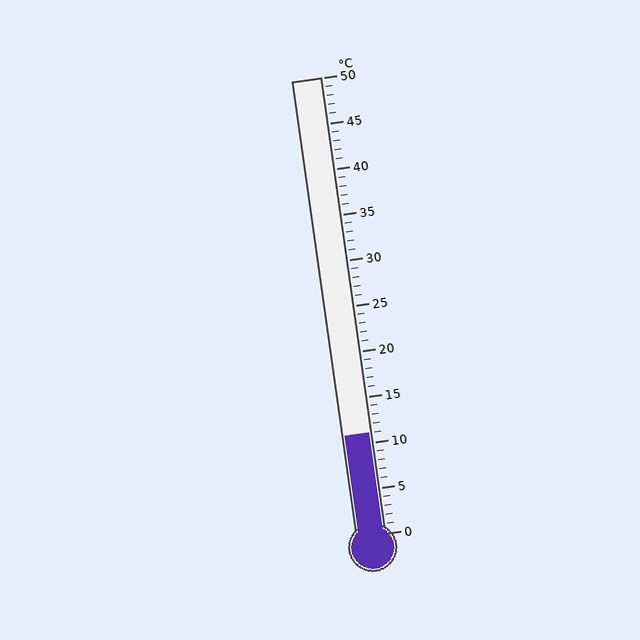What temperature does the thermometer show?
The thermometer shows approximately 11°C.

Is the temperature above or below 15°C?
The temperature is below 15°C.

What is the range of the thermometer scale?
The thermometer scale ranges from 0°C to 50°C.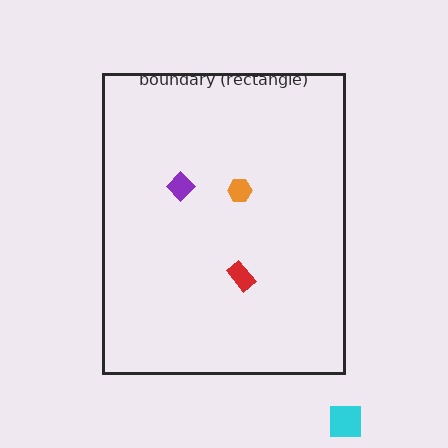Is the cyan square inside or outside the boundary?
Outside.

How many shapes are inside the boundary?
3 inside, 1 outside.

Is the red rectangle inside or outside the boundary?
Inside.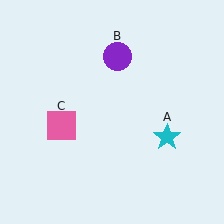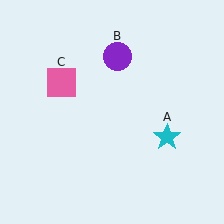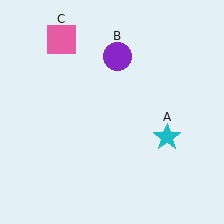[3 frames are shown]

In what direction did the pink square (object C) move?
The pink square (object C) moved up.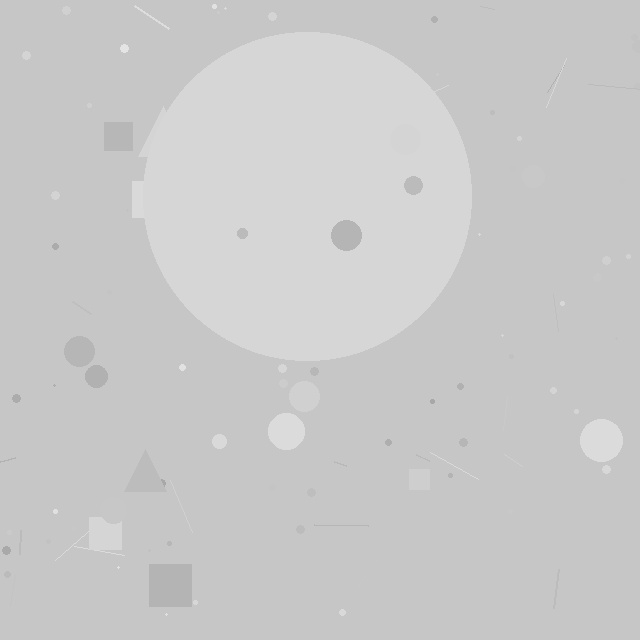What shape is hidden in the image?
A circle is hidden in the image.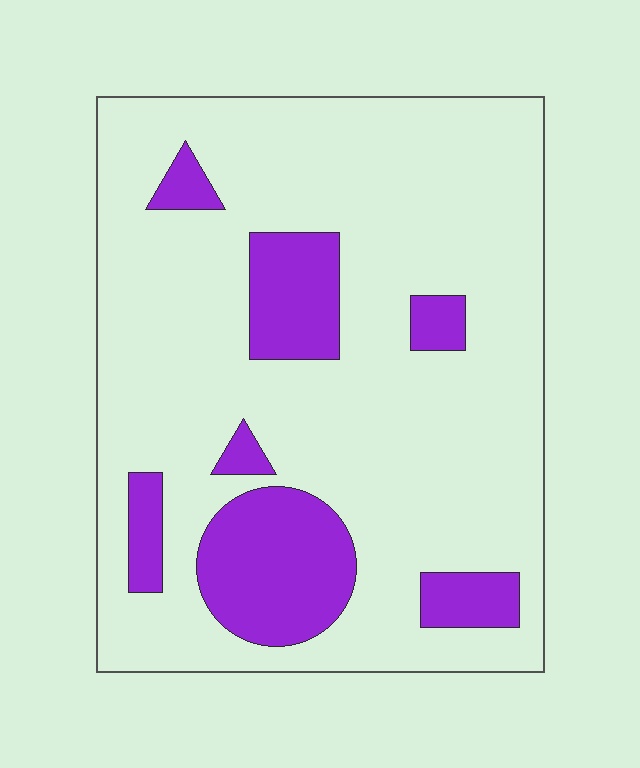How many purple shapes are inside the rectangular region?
7.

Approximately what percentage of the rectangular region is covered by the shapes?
Approximately 20%.